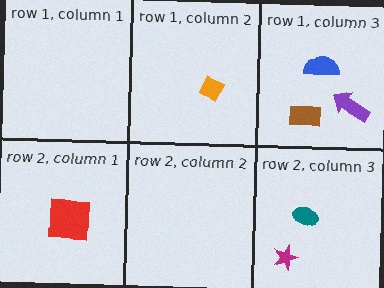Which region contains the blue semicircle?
The row 1, column 3 region.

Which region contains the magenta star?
The row 2, column 3 region.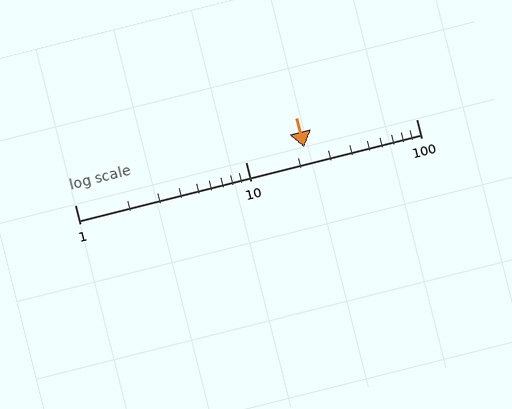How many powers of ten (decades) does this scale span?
The scale spans 2 decades, from 1 to 100.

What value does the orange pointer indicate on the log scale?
The pointer indicates approximately 22.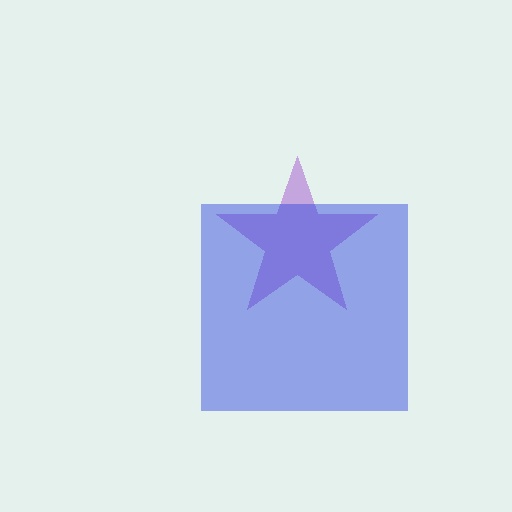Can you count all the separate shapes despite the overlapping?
Yes, there are 2 separate shapes.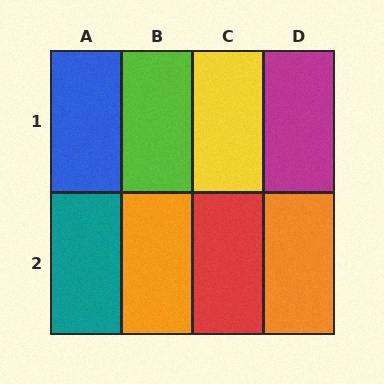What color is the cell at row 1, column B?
Lime.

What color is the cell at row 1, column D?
Magenta.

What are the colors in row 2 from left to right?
Teal, orange, red, orange.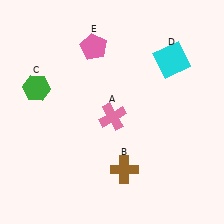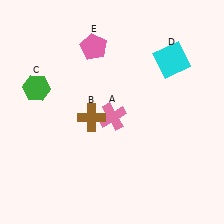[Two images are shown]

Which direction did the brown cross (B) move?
The brown cross (B) moved up.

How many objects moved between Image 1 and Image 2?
1 object moved between the two images.